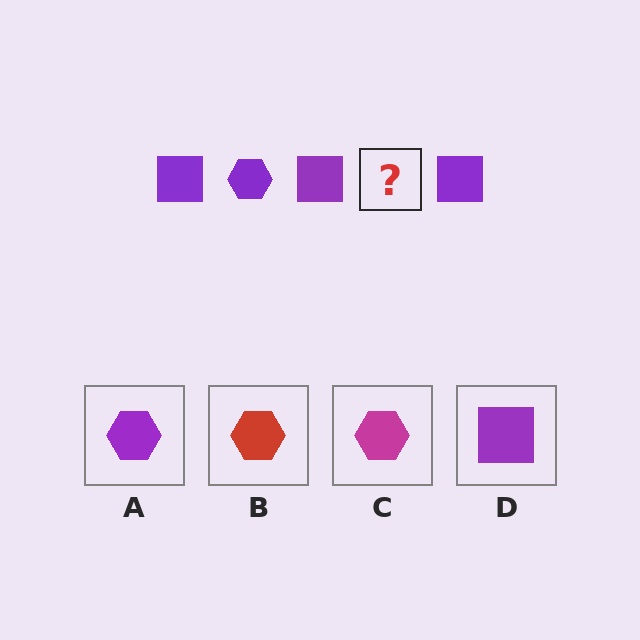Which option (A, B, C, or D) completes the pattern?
A.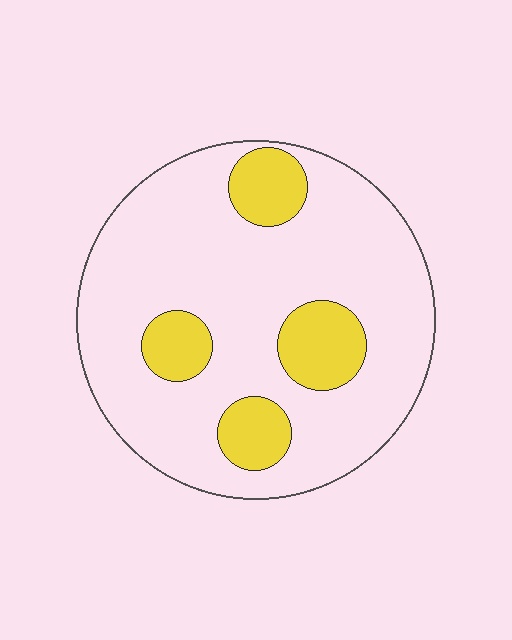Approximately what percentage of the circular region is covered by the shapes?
Approximately 20%.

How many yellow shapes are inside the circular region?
4.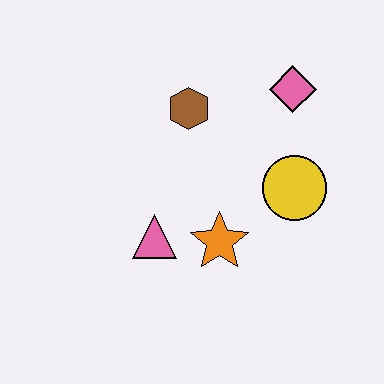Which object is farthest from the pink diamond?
The pink triangle is farthest from the pink diamond.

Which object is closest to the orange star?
The pink triangle is closest to the orange star.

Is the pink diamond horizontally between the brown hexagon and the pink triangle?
No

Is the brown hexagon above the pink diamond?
No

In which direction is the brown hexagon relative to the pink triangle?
The brown hexagon is above the pink triangle.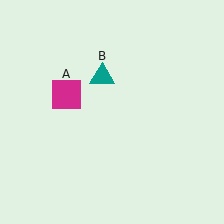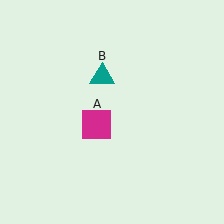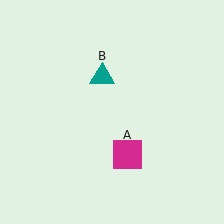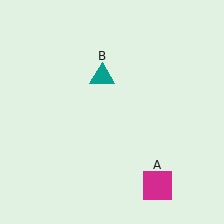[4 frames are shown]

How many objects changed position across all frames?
1 object changed position: magenta square (object A).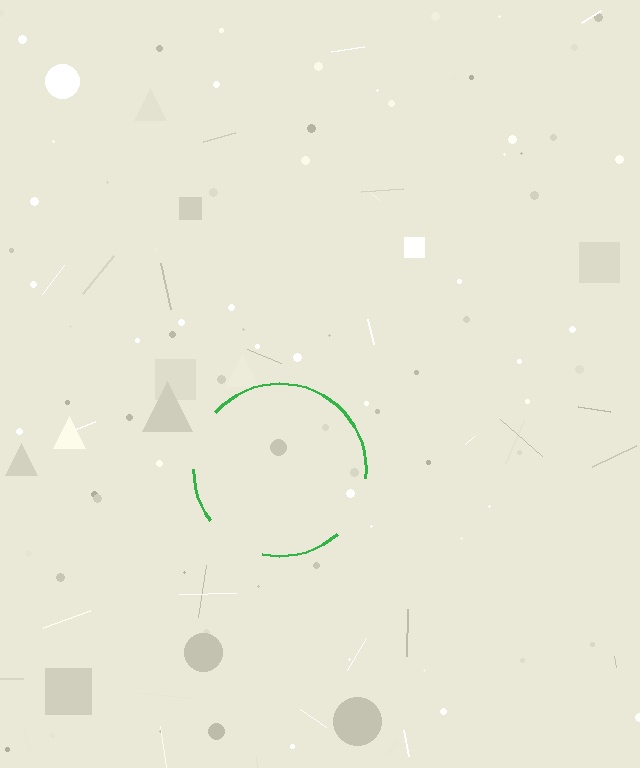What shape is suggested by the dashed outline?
The dashed outline suggests a circle.